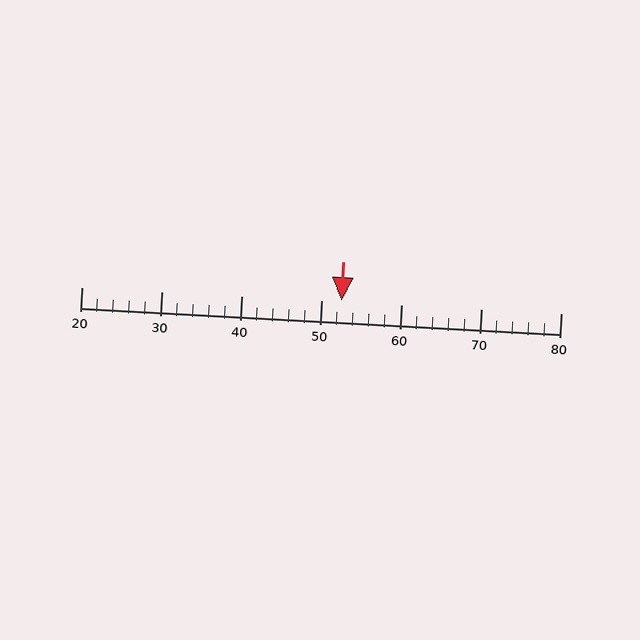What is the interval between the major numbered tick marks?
The major tick marks are spaced 10 units apart.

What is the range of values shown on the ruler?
The ruler shows values from 20 to 80.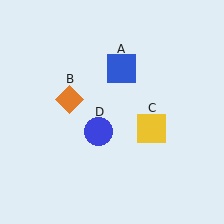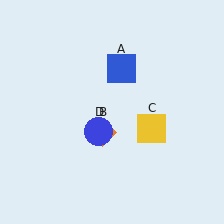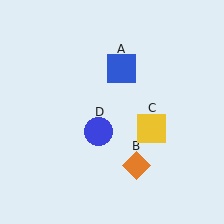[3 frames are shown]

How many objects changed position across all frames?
1 object changed position: orange diamond (object B).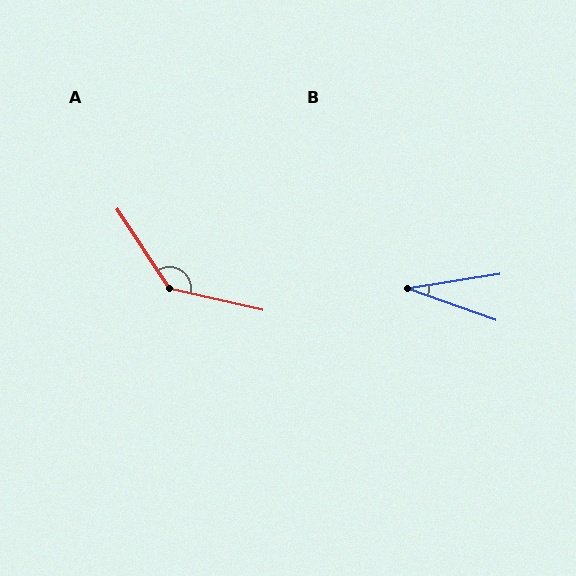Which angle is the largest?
A, at approximately 136 degrees.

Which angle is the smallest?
B, at approximately 28 degrees.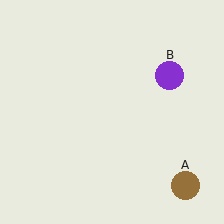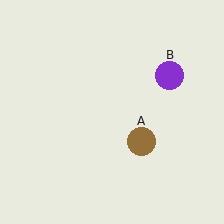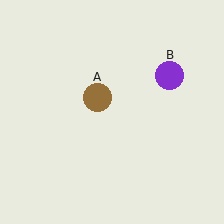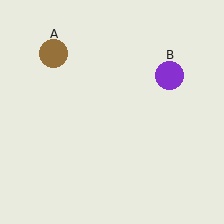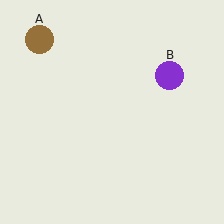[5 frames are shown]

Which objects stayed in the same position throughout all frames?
Purple circle (object B) remained stationary.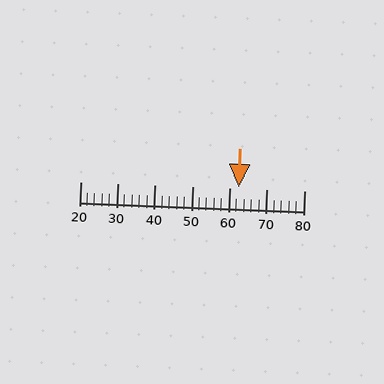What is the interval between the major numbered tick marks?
The major tick marks are spaced 10 units apart.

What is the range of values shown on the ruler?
The ruler shows values from 20 to 80.